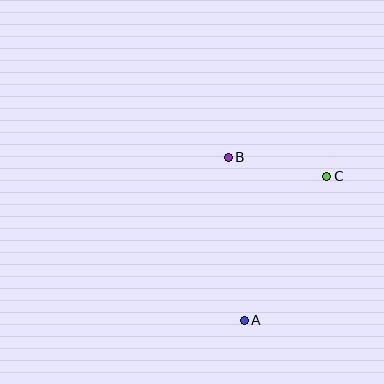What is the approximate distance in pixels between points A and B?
The distance between A and B is approximately 164 pixels.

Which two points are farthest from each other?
Points A and C are farthest from each other.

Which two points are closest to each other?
Points B and C are closest to each other.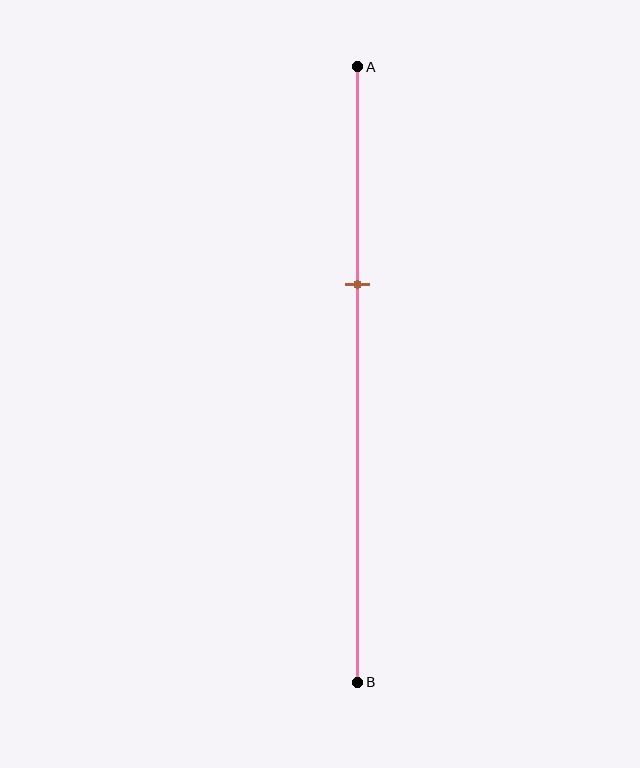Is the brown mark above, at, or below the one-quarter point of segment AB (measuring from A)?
The brown mark is below the one-quarter point of segment AB.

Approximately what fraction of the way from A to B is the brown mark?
The brown mark is approximately 35% of the way from A to B.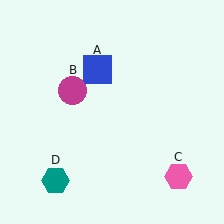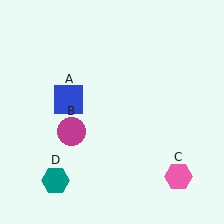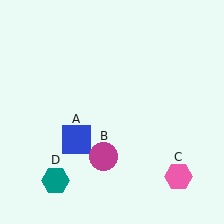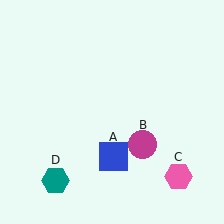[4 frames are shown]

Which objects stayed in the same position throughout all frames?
Pink hexagon (object C) and teal hexagon (object D) remained stationary.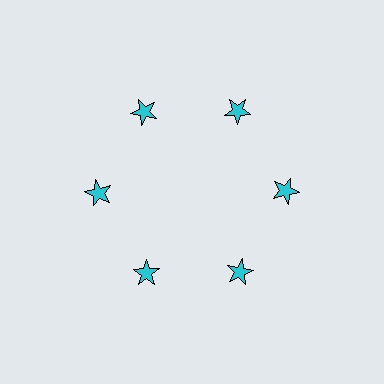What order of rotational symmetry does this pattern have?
This pattern has 6-fold rotational symmetry.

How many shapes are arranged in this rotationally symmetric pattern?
There are 6 shapes, arranged in 6 groups of 1.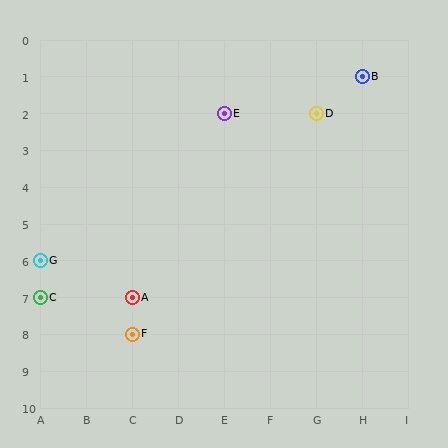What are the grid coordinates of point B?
Point B is at grid coordinates (H, 1).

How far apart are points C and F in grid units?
Points C and F are 2 columns and 1 row apart (about 2.2 grid units diagonally).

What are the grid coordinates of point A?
Point A is at grid coordinates (C, 7).